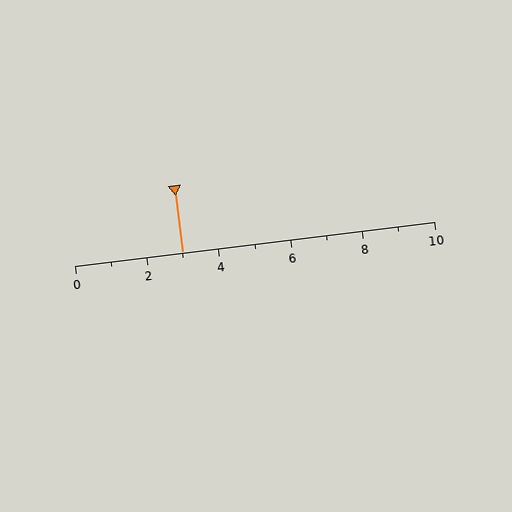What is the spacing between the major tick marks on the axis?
The major ticks are spaced 2 apart.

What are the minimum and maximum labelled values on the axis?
The axis runs from 0 to 10.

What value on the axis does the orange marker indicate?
The marker indicates approximately 3.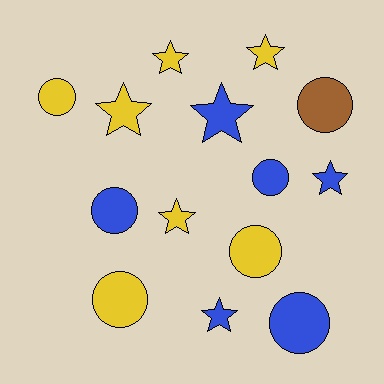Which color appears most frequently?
Yellow, with 7 objects.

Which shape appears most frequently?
Circle, with 7 objects.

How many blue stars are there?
There are 3 blue stars.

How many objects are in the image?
There are 14 objects.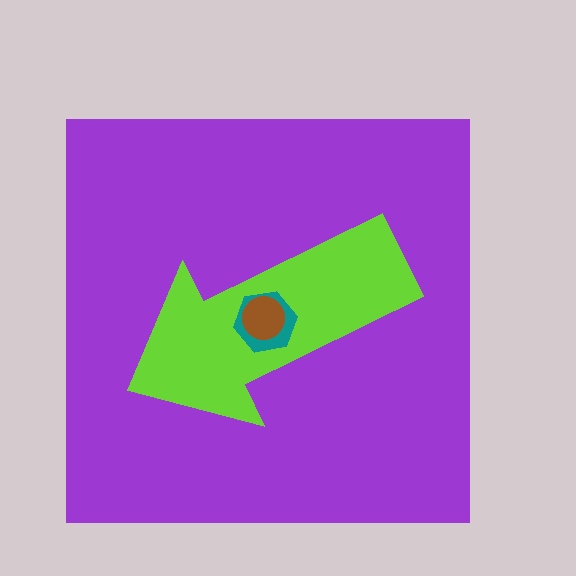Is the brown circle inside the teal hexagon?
Yes.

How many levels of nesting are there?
4.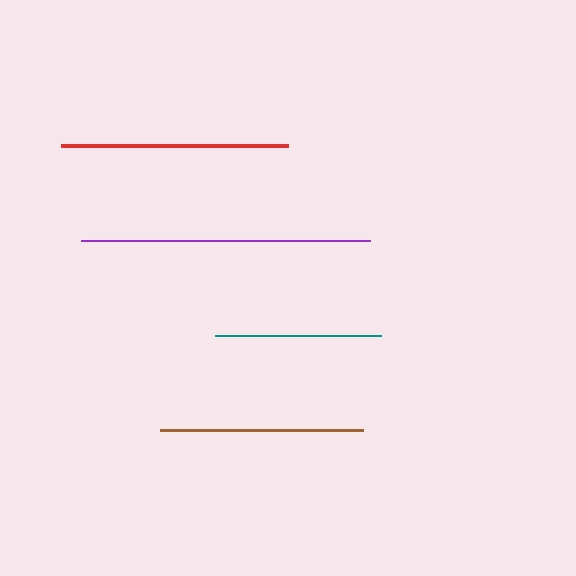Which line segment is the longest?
The purple line is the longest at approximately 289 pixels.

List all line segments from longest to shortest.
From longest to shortest: purple, red, brown, teal.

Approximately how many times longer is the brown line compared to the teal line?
The brown line is approximately 1.2 times the length of the teal line.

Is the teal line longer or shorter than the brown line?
The brown line is longer than the teal line.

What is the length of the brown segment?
The brown segment is approximately 203 pixels long.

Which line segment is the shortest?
The teal line is the shortest at approximately 166 pixels.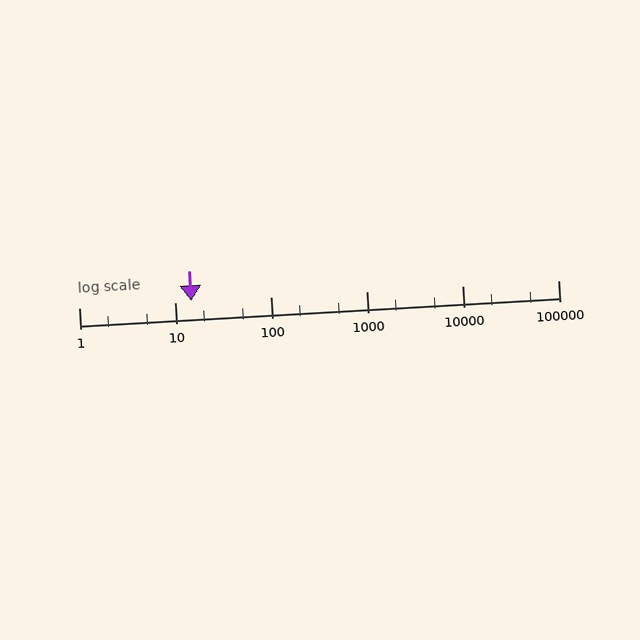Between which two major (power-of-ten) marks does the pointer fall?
The pointer is between 10 and 100.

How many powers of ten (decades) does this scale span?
The scale spans 5 decades, from 1 to 100000.